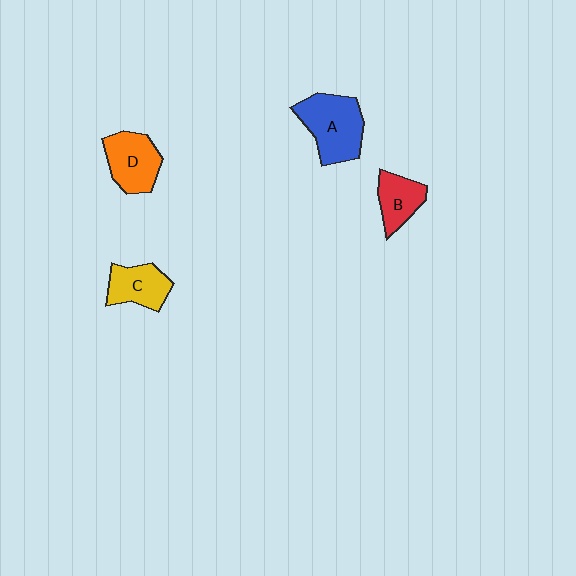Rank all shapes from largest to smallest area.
From largest to smallest: A (blue), D (orange), C (yellow), B (red).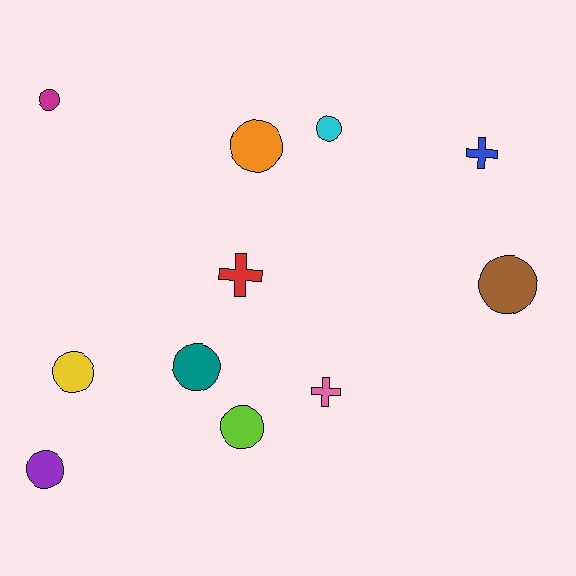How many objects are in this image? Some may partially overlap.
There are 11 objects.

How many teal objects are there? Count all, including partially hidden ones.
There is 1 teal object.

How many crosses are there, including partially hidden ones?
There are 3 crosses.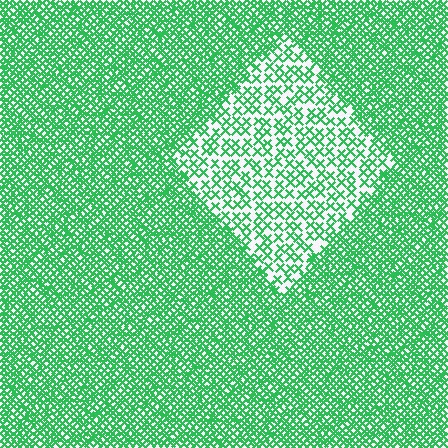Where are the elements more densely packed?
The elements are more densely packed outside the diamond boundary.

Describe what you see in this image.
The image contains small green elements arranged at two different densities. A diamond-shaped region is visible where the elements are less densely packed than the surrounding area.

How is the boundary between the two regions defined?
The boundary is defined by a change in element density (approximately 2.5x ratio). All elements are the same color, size, and shape.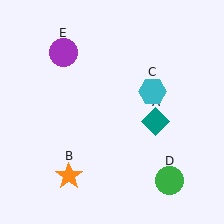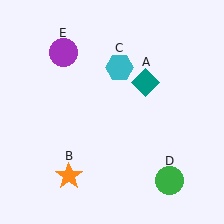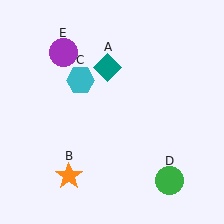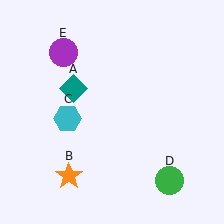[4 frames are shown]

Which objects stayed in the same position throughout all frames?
Orange star (object B) and green circle (object D) and purple circle (object E) remained stationary.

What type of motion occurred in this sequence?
The teal diamond (object A), cyan hexagon (object C) rotated counterclockwise around the center of the scene.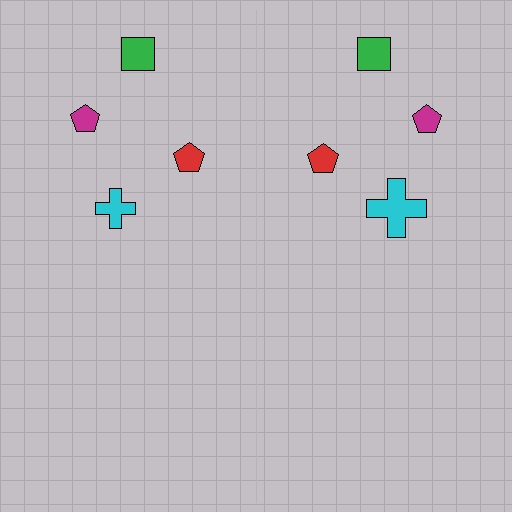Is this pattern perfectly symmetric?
No, the pattern is not perfectly symmetric. The cyan cross on the right side has a different size than its mirror counterpart.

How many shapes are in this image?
There are 8 shapes in this image.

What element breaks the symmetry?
The cyan cross on the right side has a different size than its mirror counterpart.